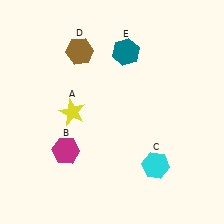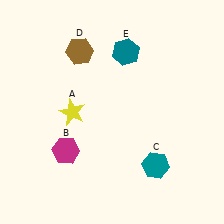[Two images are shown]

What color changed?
The hexagon (C) changed from cyan in Image 1 to teal in Image 2.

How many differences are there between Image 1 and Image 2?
There is 1 difference between the two images.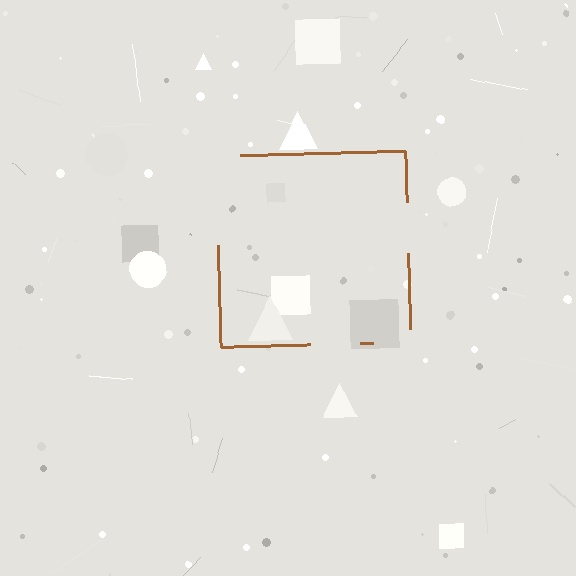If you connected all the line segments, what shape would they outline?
They would outline a square.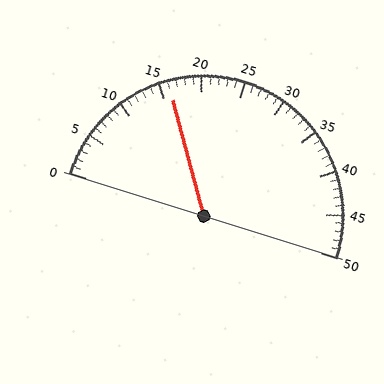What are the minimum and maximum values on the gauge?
The gauge ranges from 0 to 50.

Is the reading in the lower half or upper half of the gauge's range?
The reading is in the lower half of the range (0 to 50).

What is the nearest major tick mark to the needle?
The nearest major tick mark is 15.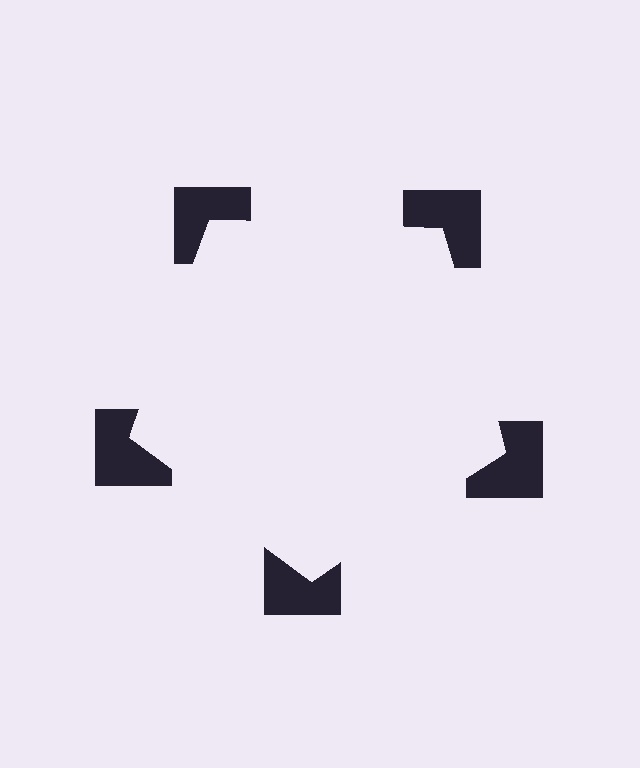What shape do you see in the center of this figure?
An illusory pentagon — its edges are inferred from the aligned wedge cuts in the notched squares, not physically drawn.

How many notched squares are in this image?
There are 5 — one at each vertex of the illusory pentagon.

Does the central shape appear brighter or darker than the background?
It typically appears slightly brighter than the background, even though no actual brightness change is drawn.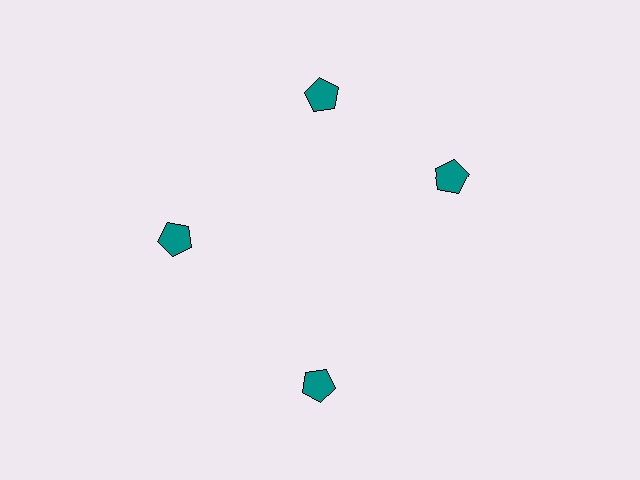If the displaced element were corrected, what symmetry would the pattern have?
It would have 4-fold rotational symmetry — the pattern would map onto itself every 90 degrees.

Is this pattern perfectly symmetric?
No. The 4 teal pentagons are arranged in a ring, but one element near the 3 o'clock position is rotated out of alignment along the ring, breaking the 4-fold rotational symmetry.